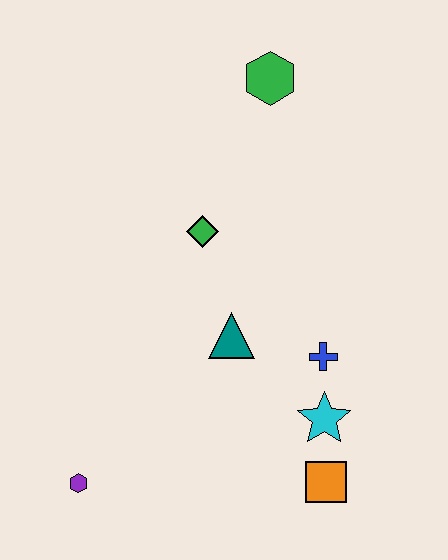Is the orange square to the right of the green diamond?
Yes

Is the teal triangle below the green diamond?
Yes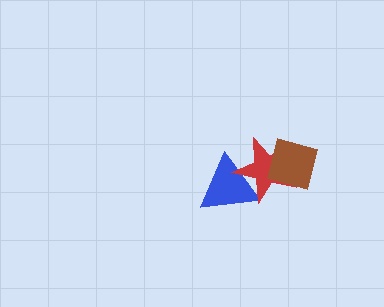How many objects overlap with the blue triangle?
1 object overlaps with the blue triangle.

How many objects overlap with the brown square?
1 object overlaps with the brown square.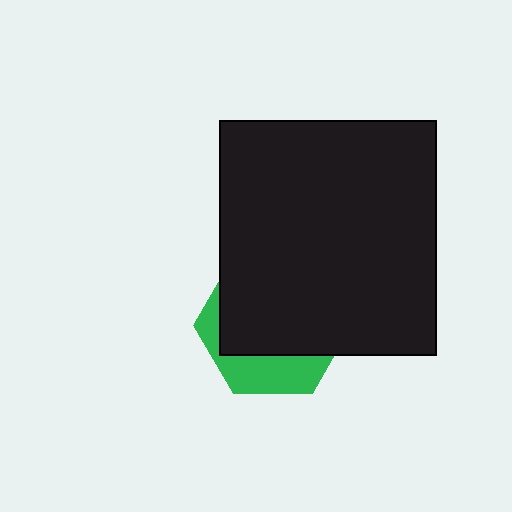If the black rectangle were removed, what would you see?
You would see the complete green hexagon.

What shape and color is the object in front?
The object in front is a black rectangle.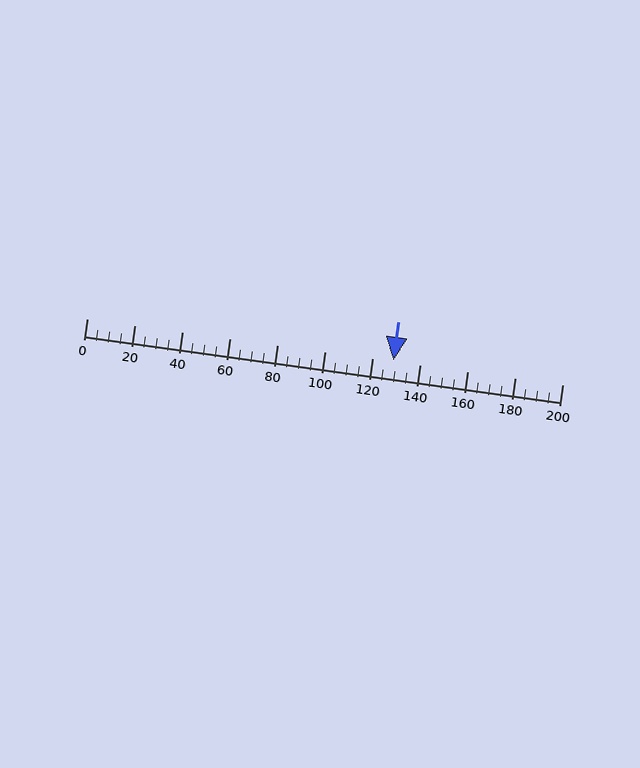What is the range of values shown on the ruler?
The ruler shows values from 0 to 200.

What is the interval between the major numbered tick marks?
The major tick marks are spaced 20 units apart.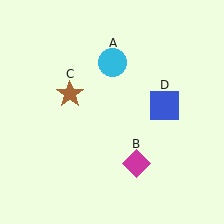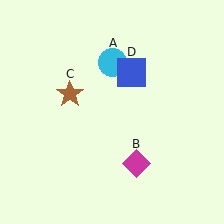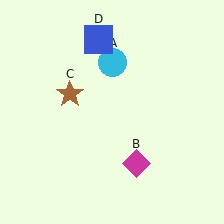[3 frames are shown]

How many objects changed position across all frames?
1 object changed position: blue square (object D).